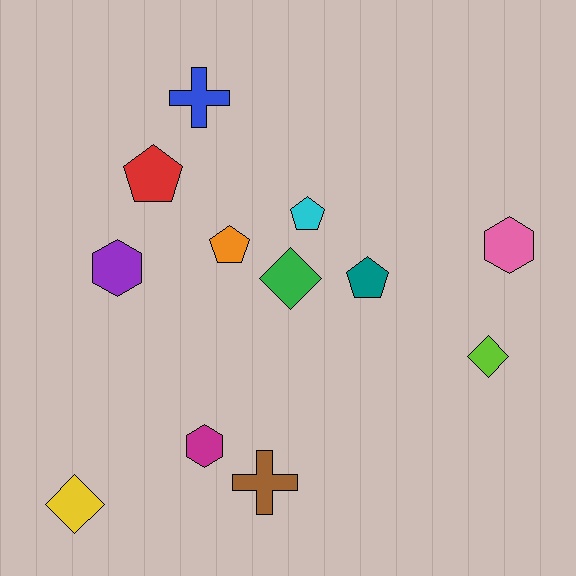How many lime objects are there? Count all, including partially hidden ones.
There is 1 lime object.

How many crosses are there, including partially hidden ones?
There are 2 crosses.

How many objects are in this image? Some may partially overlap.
There are 12 objects.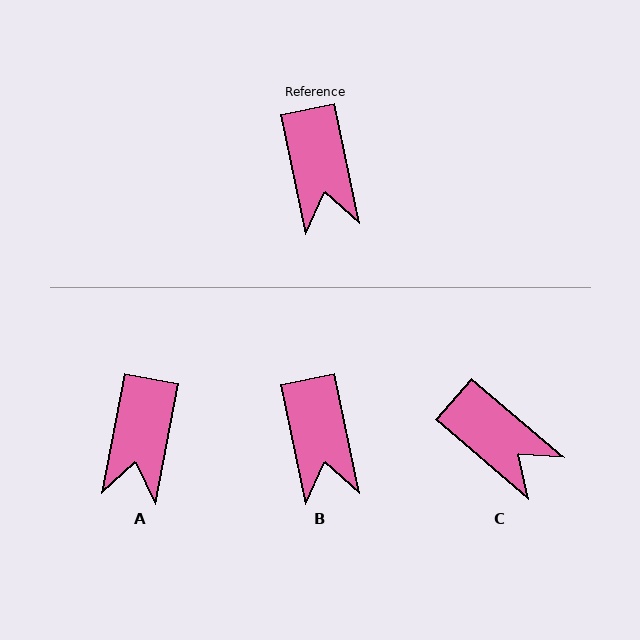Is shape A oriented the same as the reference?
No, it is off by about 23 degrees.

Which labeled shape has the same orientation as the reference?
B.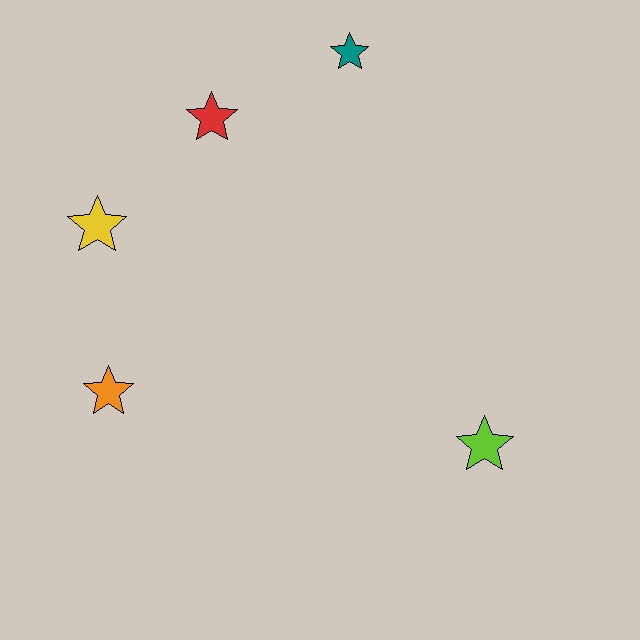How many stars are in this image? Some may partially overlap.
There are 5 stars.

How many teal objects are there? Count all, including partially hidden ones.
There is 1 teal object.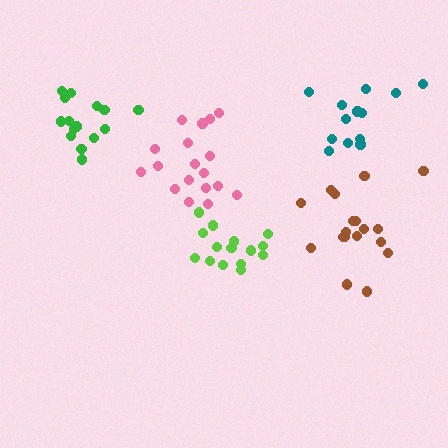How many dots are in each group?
Group 1: 15 dots, Group 2: 15 dots, Group 3: 18 dots, Group 4: 13 dots, Group 5: 18 dots (79 total).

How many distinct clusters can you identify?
There are 5 distinct clusters.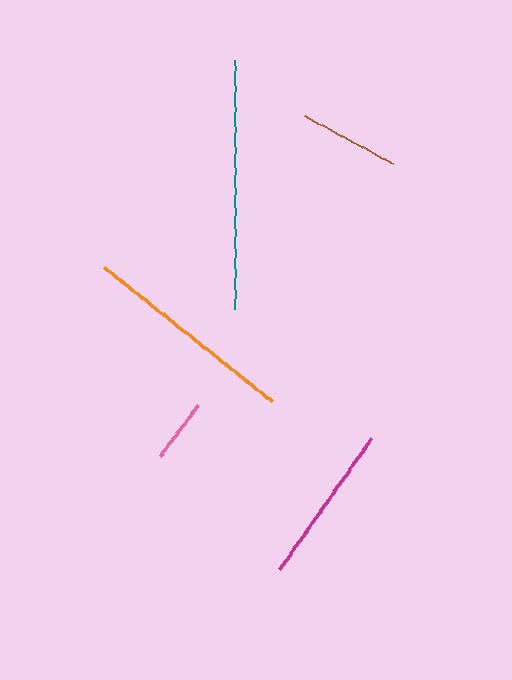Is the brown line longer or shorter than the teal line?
The teal line is longer than the brown line.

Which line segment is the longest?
The teal line is the longest at approximately 249 pixels.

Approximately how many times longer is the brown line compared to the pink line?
The brown line is approximately 1.6 times the length of the pink line.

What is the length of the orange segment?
The orange segment is approximately 215 pixels long.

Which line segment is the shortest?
The pink line is the shortest at approximately 64 pixels.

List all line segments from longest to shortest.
From longest to shortest: teal, orange, magenta, brown, pink.